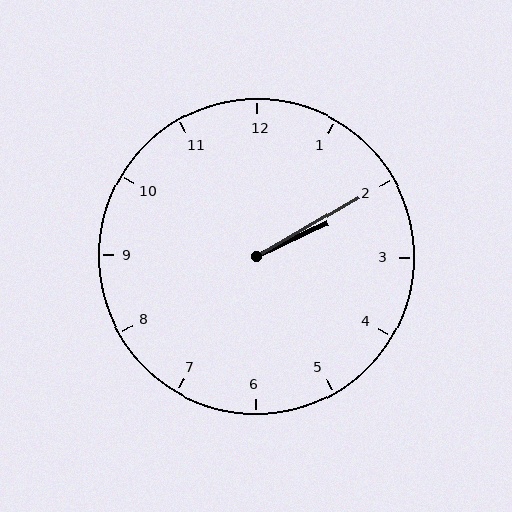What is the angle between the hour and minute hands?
Approximately 5 degrees.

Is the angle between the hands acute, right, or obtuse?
It is acute.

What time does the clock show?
2:10.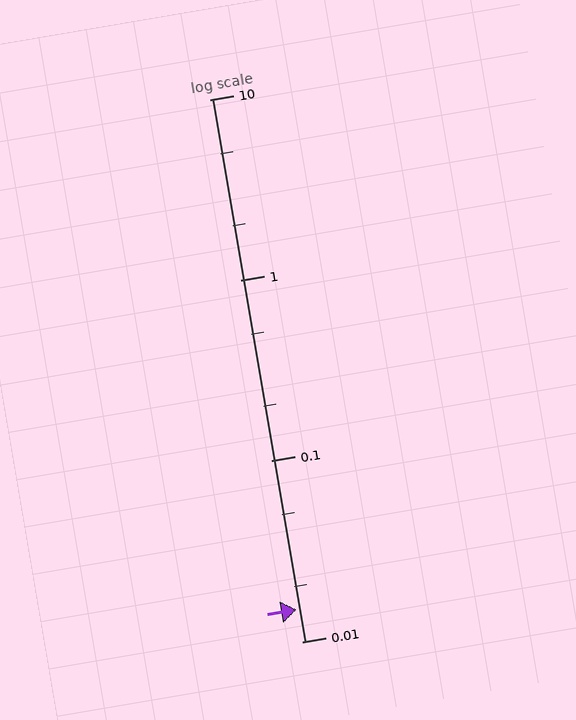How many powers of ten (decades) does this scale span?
The scale spans 3 decades, from 0.01 to 10.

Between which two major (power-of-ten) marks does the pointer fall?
The pointer is between 0.01 and 0.1.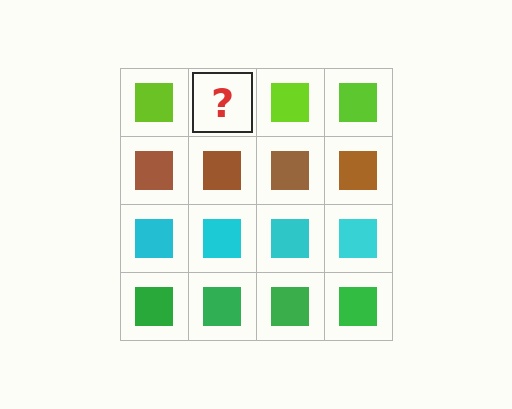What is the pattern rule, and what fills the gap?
The rule is that each row has a consistent color. The gap should be filled with a lime square.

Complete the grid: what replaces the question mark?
The question mark should be replaced with a lime square.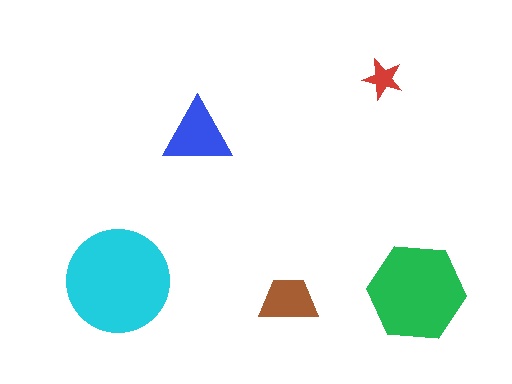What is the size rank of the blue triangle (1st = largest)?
3rd.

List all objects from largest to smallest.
The cyan circle, the green hexagon, the blue triangle, the brown trapezoid, the red star.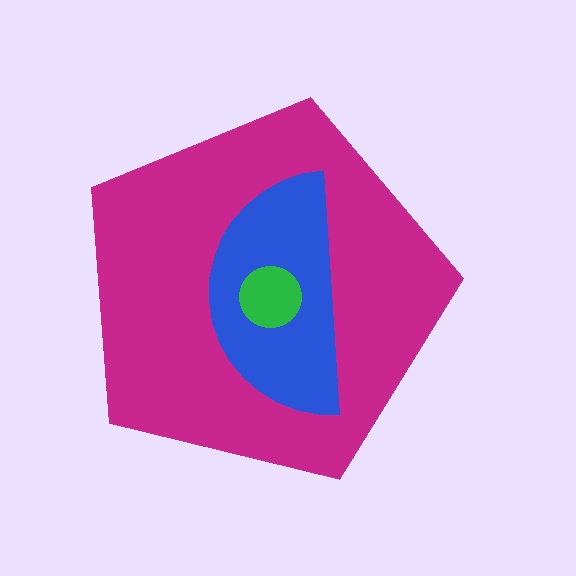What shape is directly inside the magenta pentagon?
The blue semicircle.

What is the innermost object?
The green circle.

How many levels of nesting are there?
3.